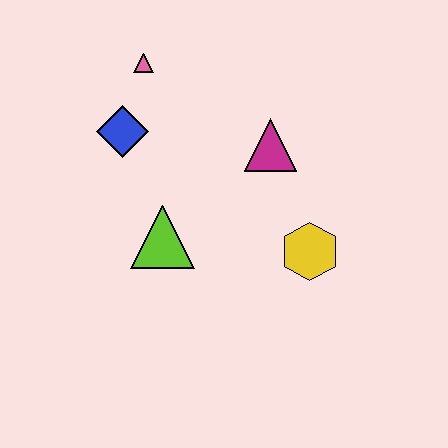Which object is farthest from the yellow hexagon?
The pink triangle is farthest from the yellow hexagon.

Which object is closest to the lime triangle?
The blue diamond is closest to the lime triangle.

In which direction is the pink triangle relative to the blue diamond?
The pink triangle is above the blue diamond.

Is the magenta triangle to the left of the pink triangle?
No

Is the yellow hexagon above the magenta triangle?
No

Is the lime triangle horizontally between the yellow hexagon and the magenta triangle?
No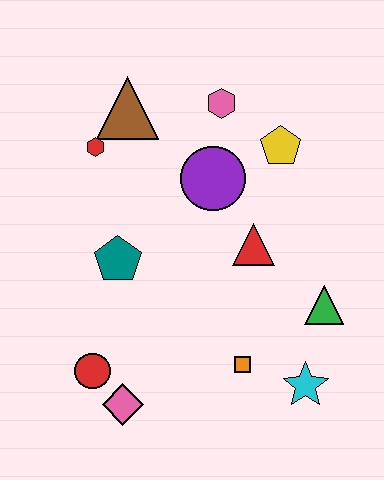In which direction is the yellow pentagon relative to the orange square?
The yellow pentagon is above the orange square.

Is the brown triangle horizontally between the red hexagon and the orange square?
Yes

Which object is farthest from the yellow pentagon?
The pink diamond is farthest from the yellow pentagon.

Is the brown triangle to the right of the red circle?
Yes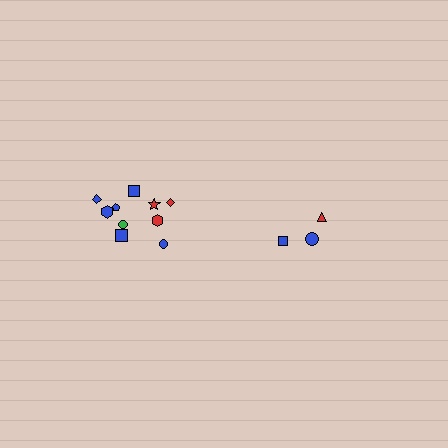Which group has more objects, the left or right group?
The left group.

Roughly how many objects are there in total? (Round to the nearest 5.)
Roughly 15 objects in total.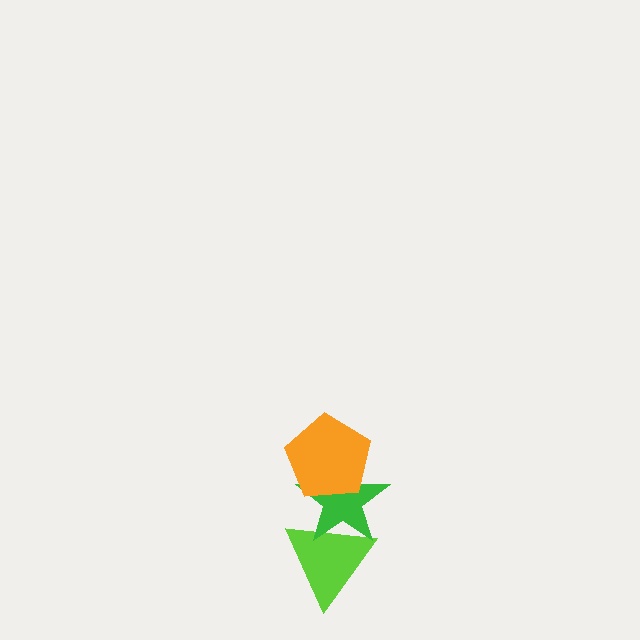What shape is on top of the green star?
The orange pentagon is on top of the green star.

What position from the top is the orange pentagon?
The orange pentagon is 1st from the top.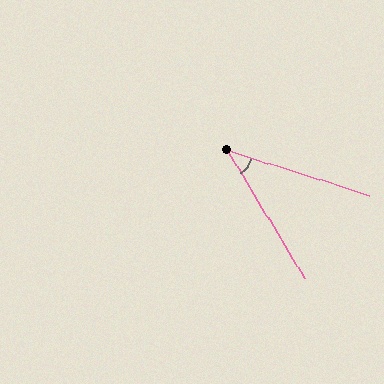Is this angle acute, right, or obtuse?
It is acute.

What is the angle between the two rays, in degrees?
Approximately 41 degrees.